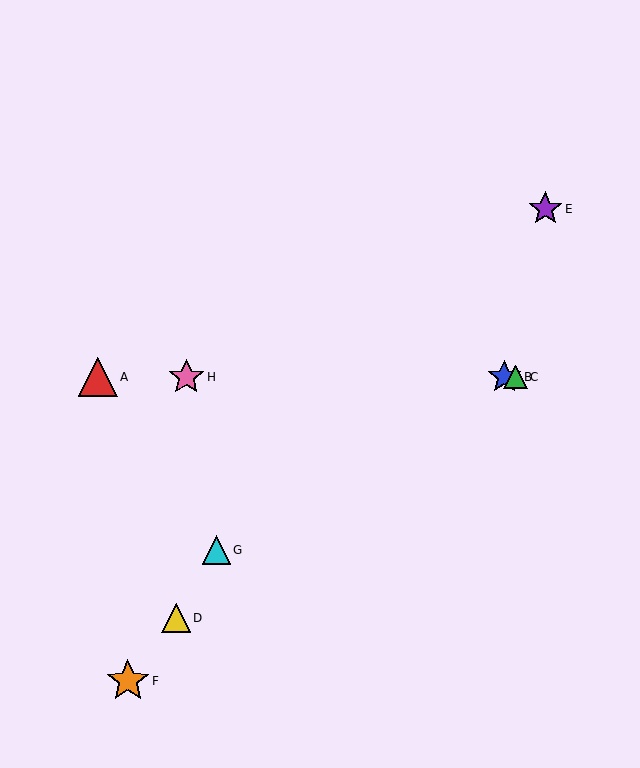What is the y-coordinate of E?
Object E is at y≈209.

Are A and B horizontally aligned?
Yes, both are at y≈377.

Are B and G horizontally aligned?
No, B is at y≈377 and G is at y≈550.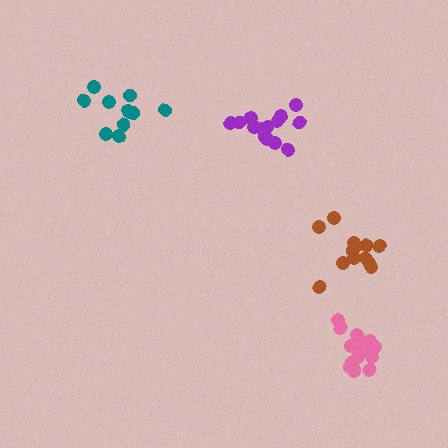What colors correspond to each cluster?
The clusters are colored: purple, teal, pink, brown.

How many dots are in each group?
Group 1: 14 dots, Group 2: 11 dots, Group 3: 16 dots, Group 4: 13 dots (54 total).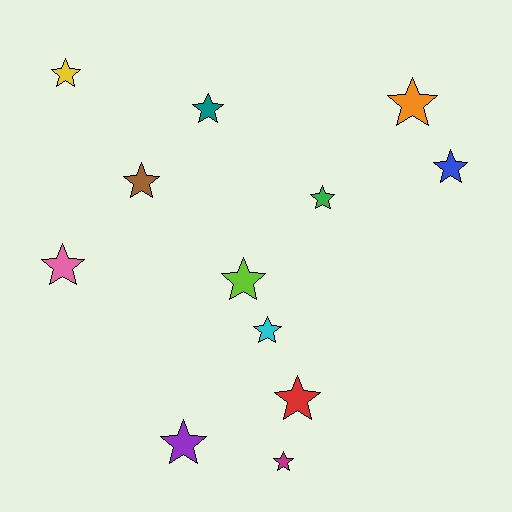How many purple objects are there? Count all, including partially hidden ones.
There is 1 purple object.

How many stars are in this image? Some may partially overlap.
There are 12 stars.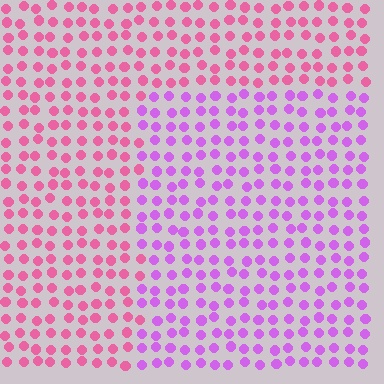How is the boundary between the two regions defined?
The boundary is defined purely by a slight shift in hue (about 44 degrees). Spacing, size, and orientation are identical on both sides.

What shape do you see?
I see a rectangle.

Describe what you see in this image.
The image is filled with small pink elements in a uniform arrangement. A rectangle-shaped region is visible where the elements are tinted to a slightly different hue, forming a subtle color boundary.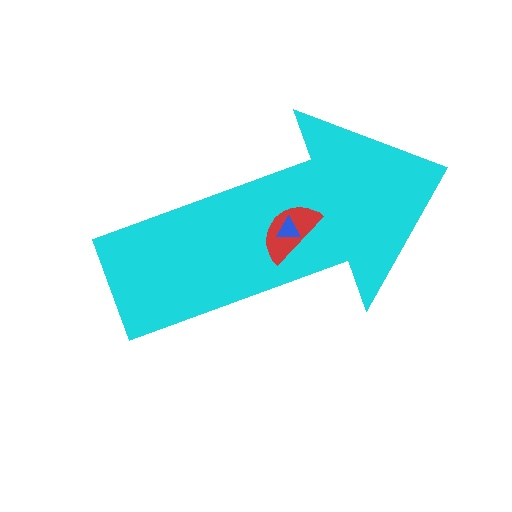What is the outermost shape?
The cyan arrow.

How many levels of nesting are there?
3.